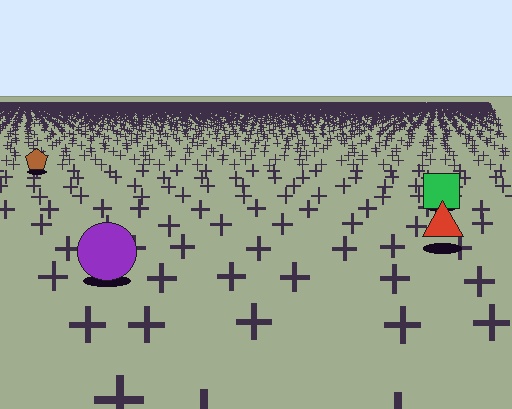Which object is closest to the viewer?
The purple circle is closest. The texture marks near it are larger and more spread out.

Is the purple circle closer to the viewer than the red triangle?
Yes. The purple circle is closer — you can tell from the texture gradient: the ground texture is coarser near it.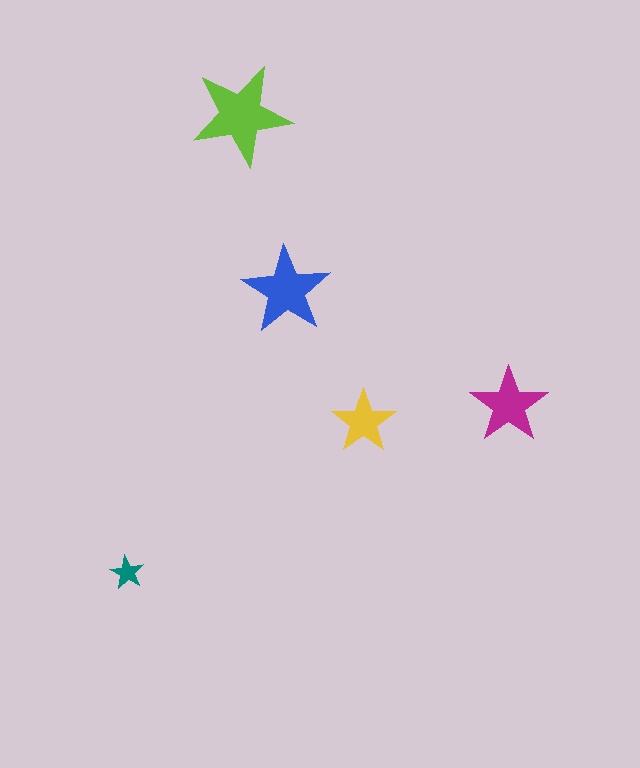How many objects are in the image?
There are 5 objects in the image.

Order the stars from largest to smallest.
the lime one, the blue one, the magenta one, the yellow one, the teal one.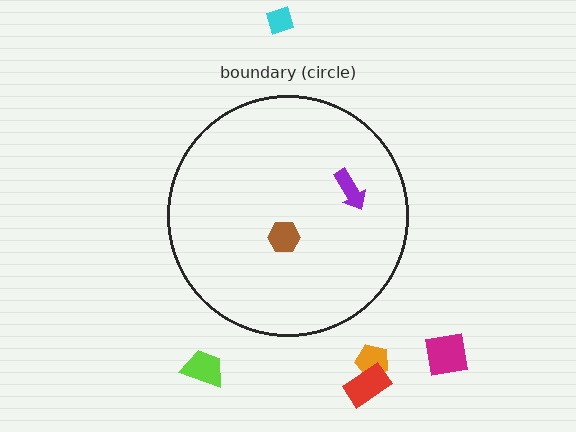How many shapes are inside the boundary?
2 inside, 5 outside.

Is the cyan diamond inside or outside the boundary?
Outside.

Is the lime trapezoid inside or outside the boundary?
Outside.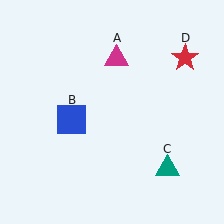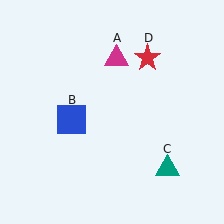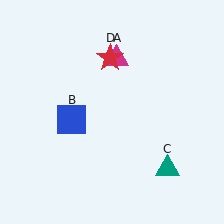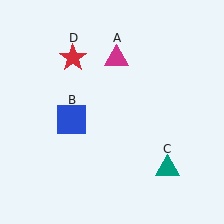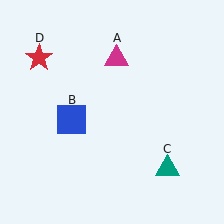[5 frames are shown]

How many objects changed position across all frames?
1 object changed position: red star (object D).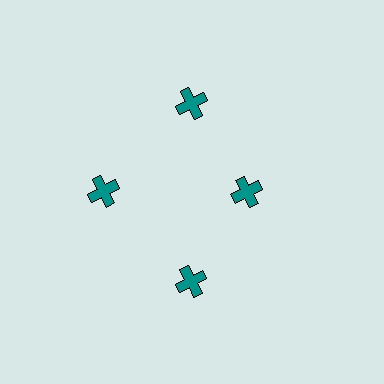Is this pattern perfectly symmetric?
No. The 4 teal crosses are arranged in a ring, but one element near the 3 o'clock position is pulled inward toward the center, breaking the 4-fold rotational symmetry.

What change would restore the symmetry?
The symmetry would be restored by moving it outward, back onto the ring so that all 4 crosses sit at equal angles and equal distance from the center.